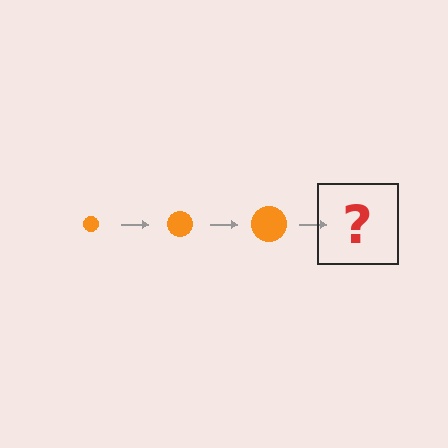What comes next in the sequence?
The next element should be an orange circle, larger than the previous one.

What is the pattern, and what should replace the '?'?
The pattern is that the circle gets progressively larger each step. The '?' should be an orange circle, larger than the previous one.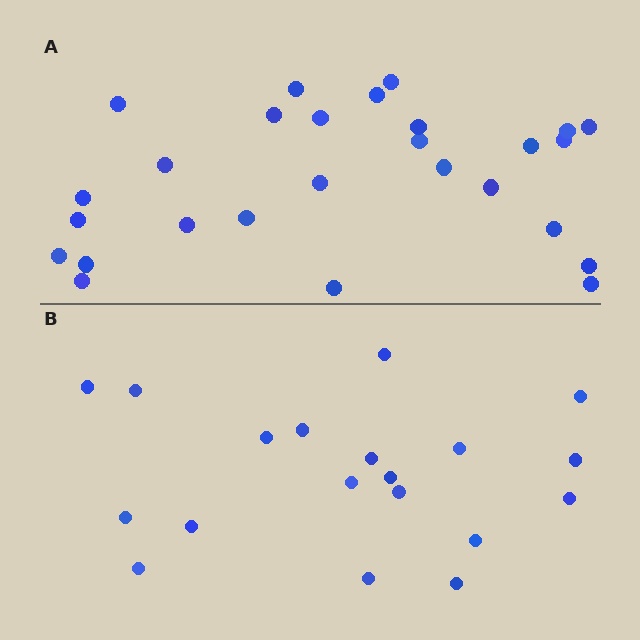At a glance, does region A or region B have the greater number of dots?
Region A (the top region) has more dots.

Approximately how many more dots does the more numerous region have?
Region A has roughly 8 or so more dots than region B.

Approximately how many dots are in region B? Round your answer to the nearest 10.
About 20 dots. (The exact count is 19, which rounds to 20.)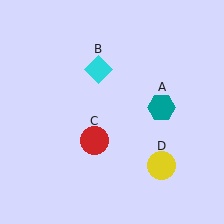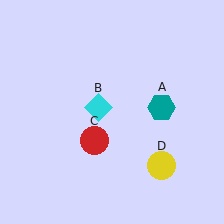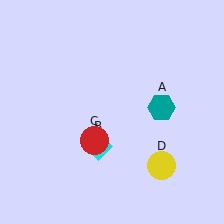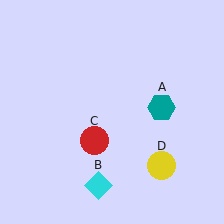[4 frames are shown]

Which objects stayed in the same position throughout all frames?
Teal hexagon (object A) and red circle (object C) and yellow circle (object D) remained stationary.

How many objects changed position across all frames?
1 object changed position: cyan diamond (object B).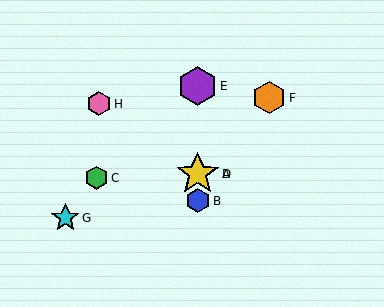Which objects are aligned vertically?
Objects A, B, D, E are aligned vertically.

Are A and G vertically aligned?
No, A is at x≈198 and G is at x≈65.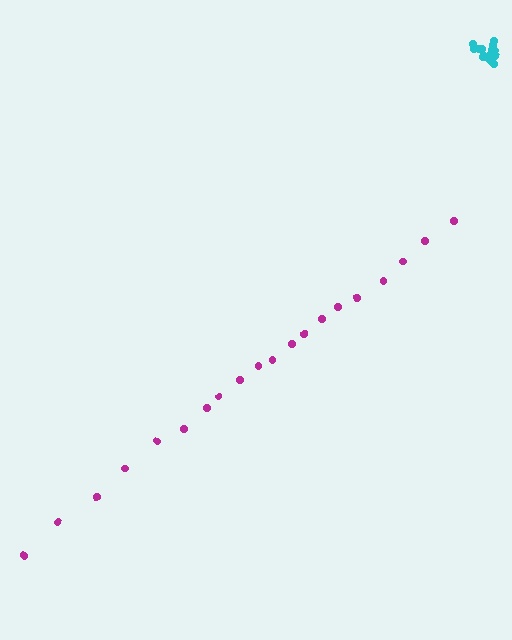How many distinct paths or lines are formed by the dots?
There are 2 distinct paths.